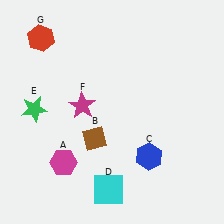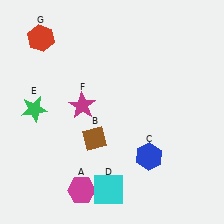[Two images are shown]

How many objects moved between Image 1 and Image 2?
1 object moved between the two images.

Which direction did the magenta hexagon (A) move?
The magenta hexagon (A) moved down.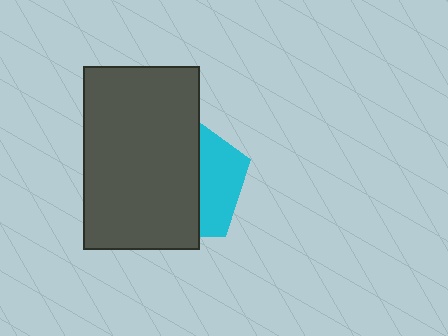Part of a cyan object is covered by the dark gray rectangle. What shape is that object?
It is a pentagon.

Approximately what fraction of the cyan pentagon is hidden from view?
Roughly 66% of the cyan pentagon is hidden behind the dark gray rectangle.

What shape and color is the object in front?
The object in front is a dark gray rectangle.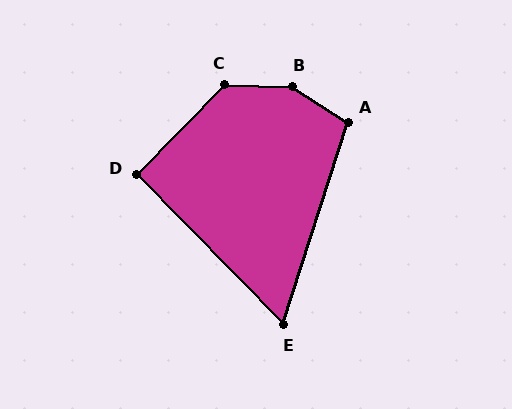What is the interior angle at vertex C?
Approximately 133 degrees (obtuse).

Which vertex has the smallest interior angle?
E, at approximately 62 degrees.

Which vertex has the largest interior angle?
B, at approximately 148 degrees.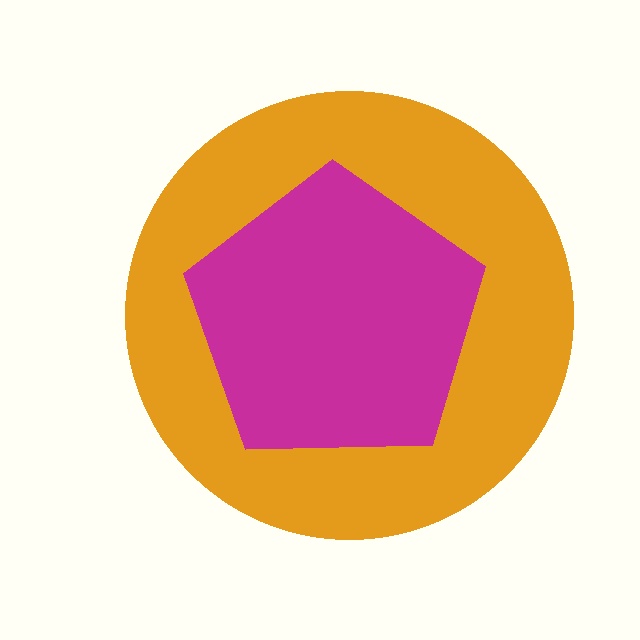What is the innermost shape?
The magenta pentagon.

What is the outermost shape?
The orange circle.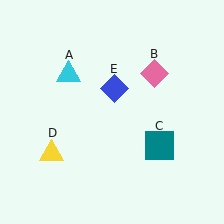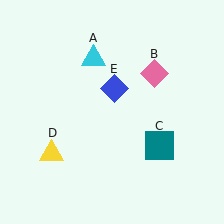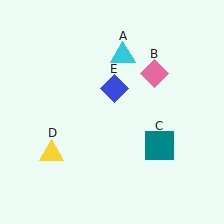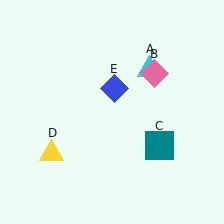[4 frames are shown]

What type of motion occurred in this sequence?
The cyan triangle (object A) rotated clockwise around the center of the scene.